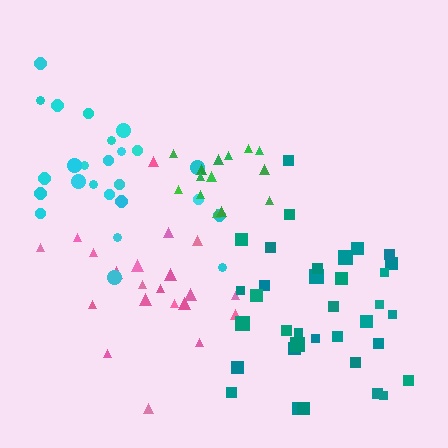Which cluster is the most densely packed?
Green.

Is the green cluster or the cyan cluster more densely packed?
Green.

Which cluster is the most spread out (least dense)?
Pink.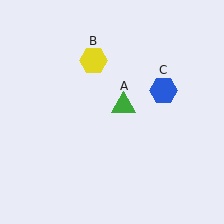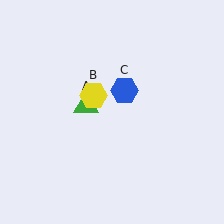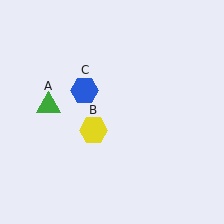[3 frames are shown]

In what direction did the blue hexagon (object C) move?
The blue hexagon (object C) moved left.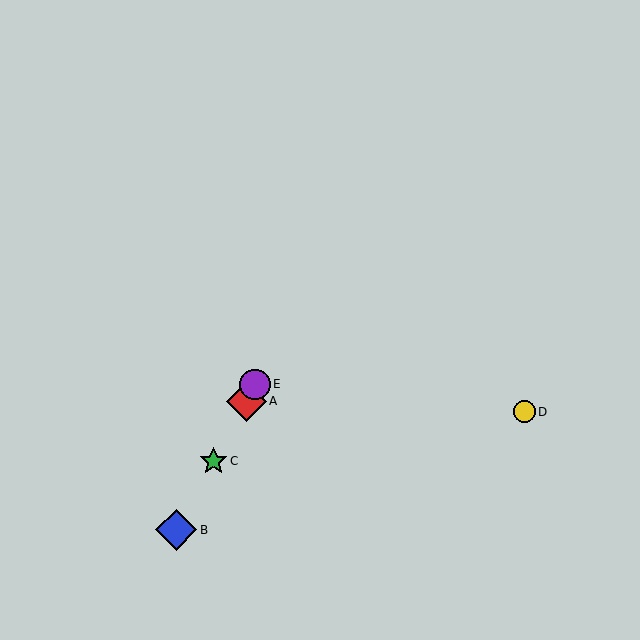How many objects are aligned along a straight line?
4 objects (A, B, C, E) are aligned along a straight line.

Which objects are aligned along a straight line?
Objects A, B, C, E are aligned along a straight line.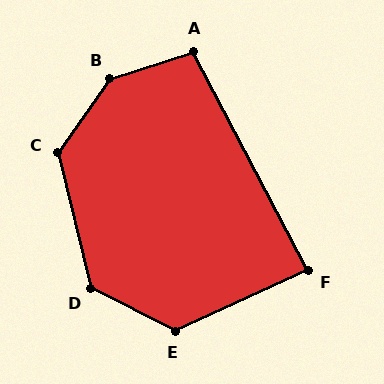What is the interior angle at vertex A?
Approximately 100 degrees (obtuse).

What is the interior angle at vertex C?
Approximately 131 degrees (obtuse).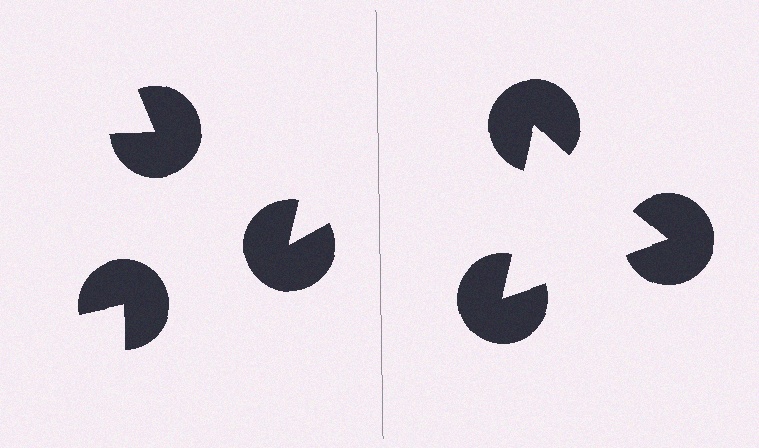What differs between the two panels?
The pac-man discs are positioned identically on both sides; only the wedge orientations differ. On the right they align to a triangle; on the left they are misaligned.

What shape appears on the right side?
An illusory triangle.